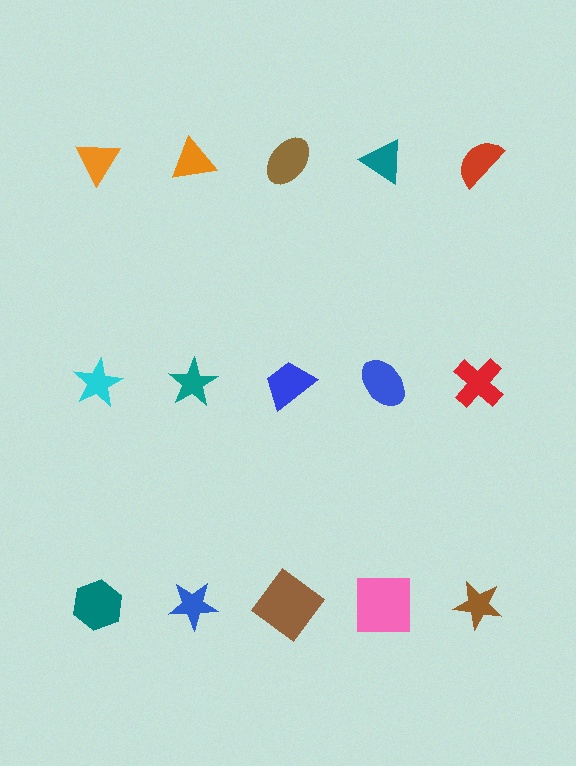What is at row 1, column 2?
An orange triangle.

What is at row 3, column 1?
A teal hexagon.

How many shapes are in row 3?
5 shapes.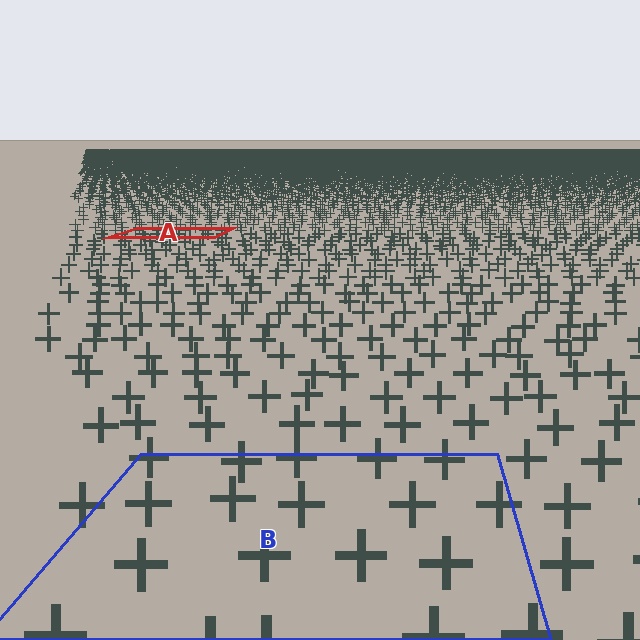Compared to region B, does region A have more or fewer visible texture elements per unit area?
Region A has more texture elements per unit area — they are packed more densely because it is farther away.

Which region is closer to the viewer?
Region B is closer. The texture elements there are larger and more spread out.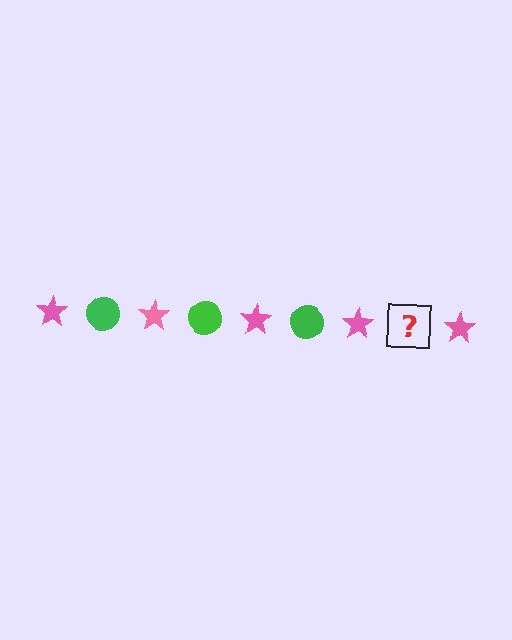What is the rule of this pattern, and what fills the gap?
The rule is that the pattern alternates between pink star and green circle. The gap should be filled with a green circle.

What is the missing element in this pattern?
The missing element is a green circle.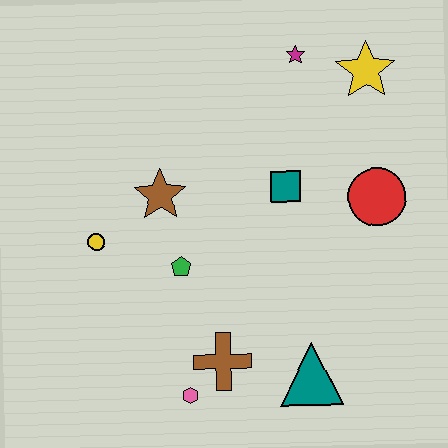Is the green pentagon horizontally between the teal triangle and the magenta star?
No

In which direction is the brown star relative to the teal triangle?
The brown star is above the teal triangle.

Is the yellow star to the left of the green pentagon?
No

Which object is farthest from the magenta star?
The pink hexagon is farthest from the magenta star.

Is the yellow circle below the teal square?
Yes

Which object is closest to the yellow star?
The magenta star is closest to the yellow star.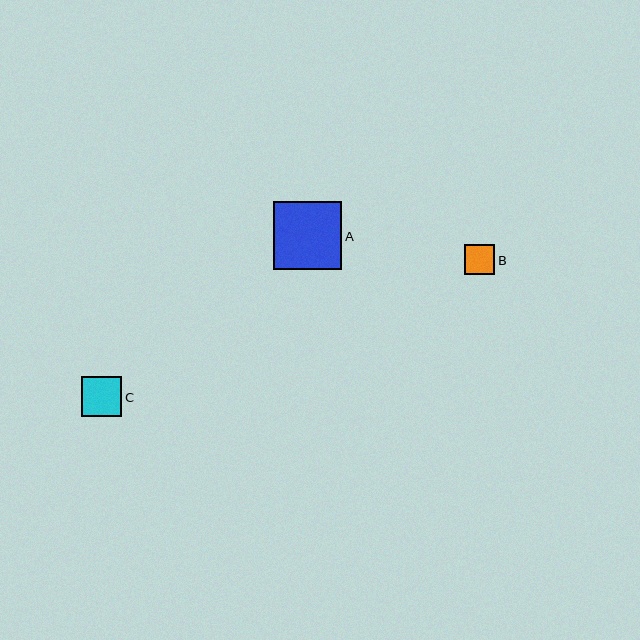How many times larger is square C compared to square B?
Square C is approximately 1.3 times the size of square B.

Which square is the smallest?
Square B is the smallest with a size of approximately 30 pixels.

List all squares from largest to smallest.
From largest to smallest: A, C, B.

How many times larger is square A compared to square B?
Square A is approximately 2.2 times the size of square B.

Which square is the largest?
Square A is the largest with a size of approximately 68 pixels.